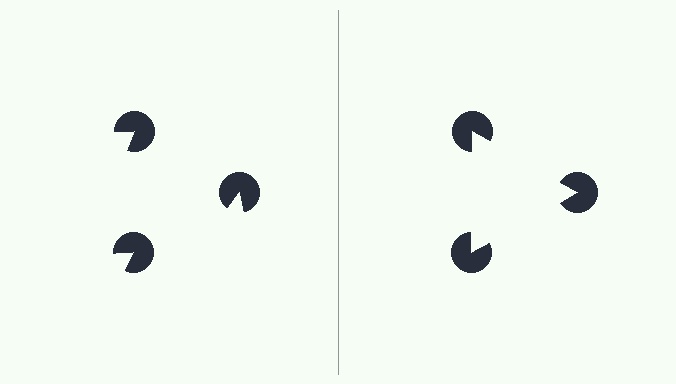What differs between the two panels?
The pac-man discs are positioned identically on both sides; only the wedge orientations differ. On the right they align to a triangle; on the left they are misaligned.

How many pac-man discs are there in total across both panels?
6 — 3 on each side.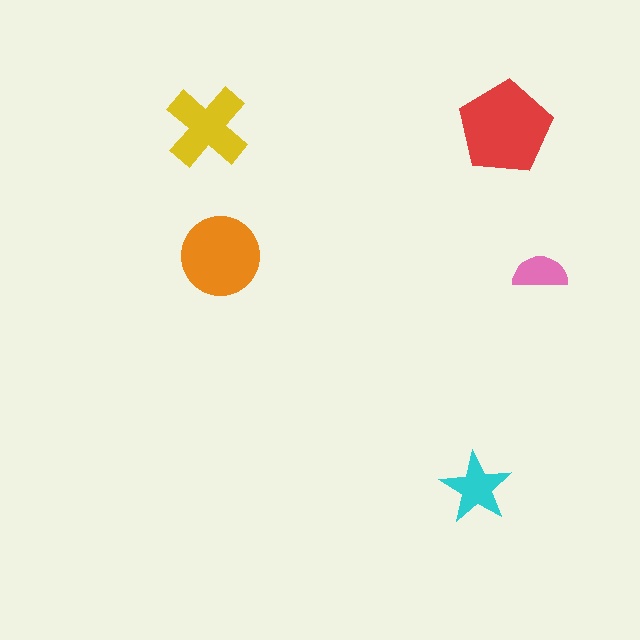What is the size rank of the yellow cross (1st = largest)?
3rd.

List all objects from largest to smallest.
The red pentagon, the orange circle, the yellow cross, the cyan star, the pink semicircle.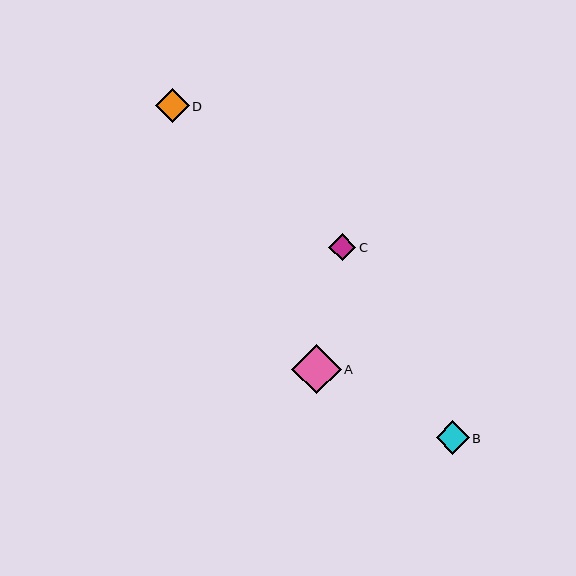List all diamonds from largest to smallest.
From largest to smallest: A, D, B, C.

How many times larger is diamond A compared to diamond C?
Diamond A is approximately 1.8 times the size of diamond C.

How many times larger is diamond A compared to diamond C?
Diamond A is approximately 1.8 times the size of diamond C.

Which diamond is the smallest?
Diamond C is the smallest with a size of approximately 27 pixels.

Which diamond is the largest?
Diamond A is the largest with a size of approximately 50 pixels.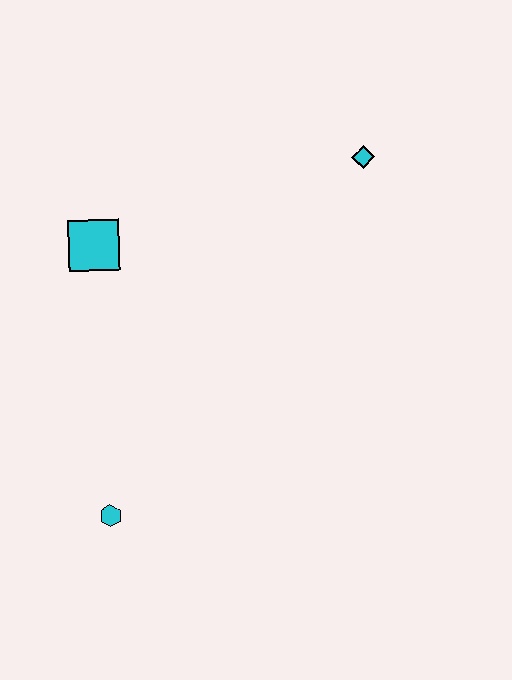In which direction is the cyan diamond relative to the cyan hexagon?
The cyan diamond is above the cyan hexagon.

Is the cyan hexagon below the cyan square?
Yes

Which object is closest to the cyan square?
The cyan hexagon is closest to the cyan square.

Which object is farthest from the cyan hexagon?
The cyan diamond is farthest from the cyan hexagon.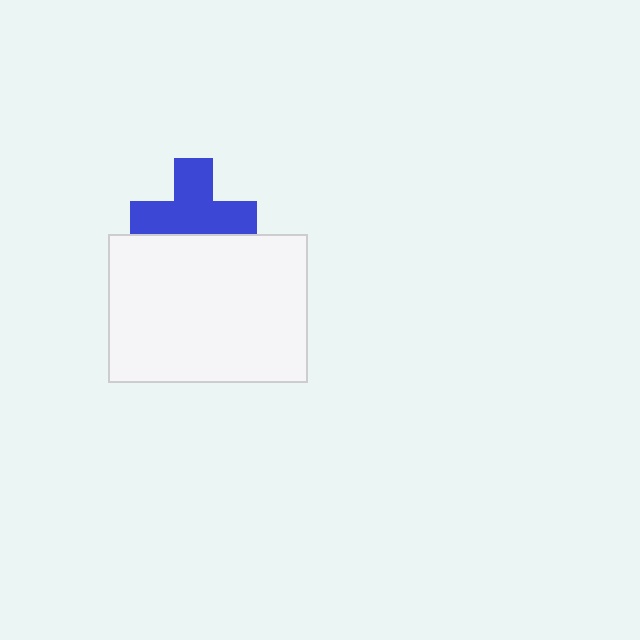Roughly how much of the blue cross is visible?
Most of it is visible (roughly 70%).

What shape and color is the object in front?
The object in front is a white rectangle.